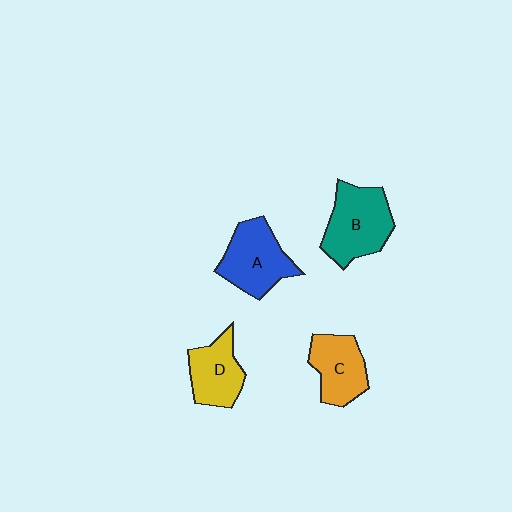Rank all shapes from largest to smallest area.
From largest to smallest: B (teal), A (blue), C (orange), D (yellow).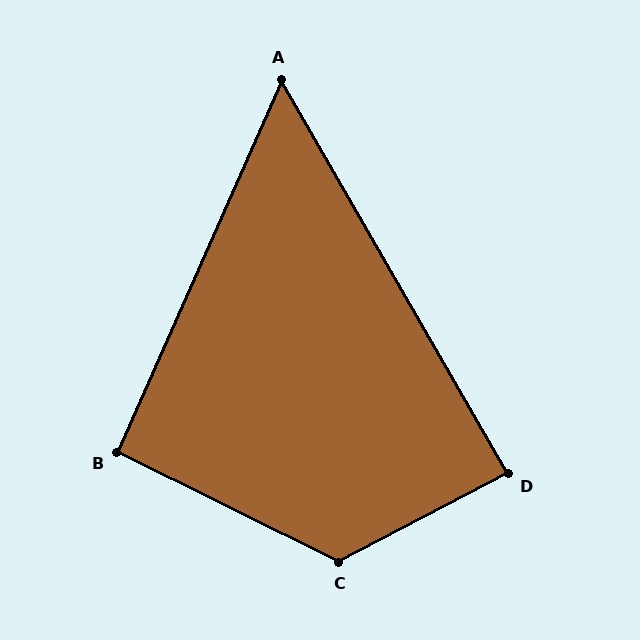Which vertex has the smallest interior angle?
A, at approximately 54 degrees.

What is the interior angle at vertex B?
Approximately 92 degrees (approximately right).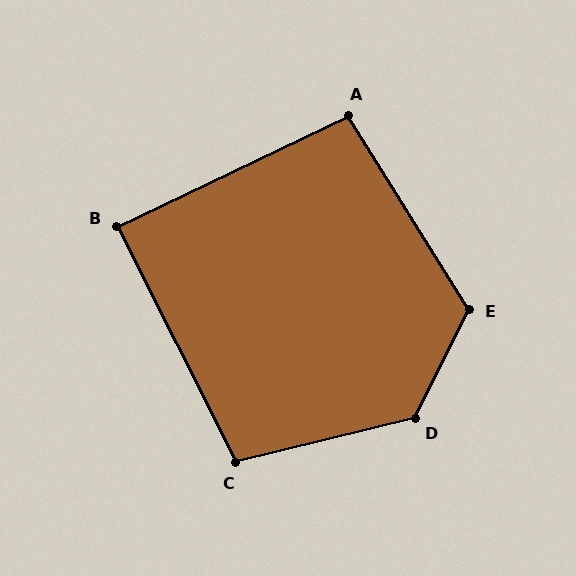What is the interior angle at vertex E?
Approximately 122 degrees (obtuse).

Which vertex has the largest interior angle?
D, at approximately 130 degrees.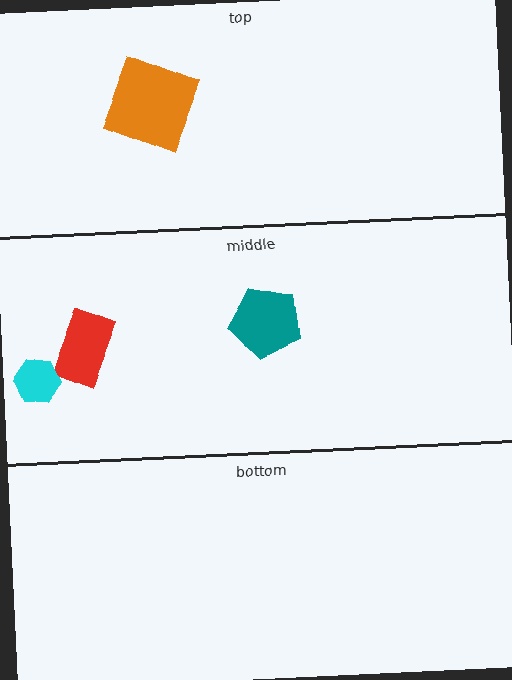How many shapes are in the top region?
1.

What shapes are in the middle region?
The red rectangle, the cyan hexagon, the teal pentagon.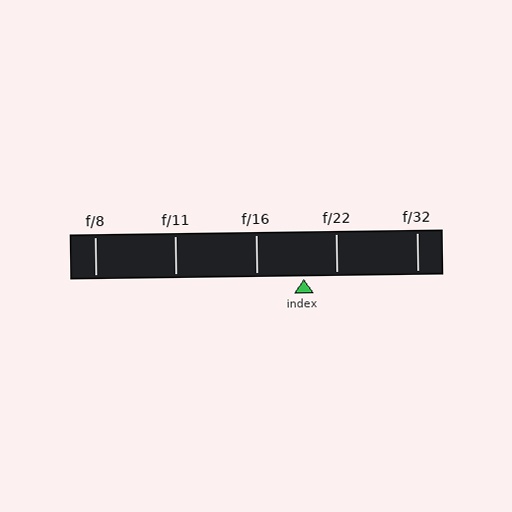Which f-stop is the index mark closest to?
The index mark is closest to f/22.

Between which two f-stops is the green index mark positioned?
The index mark is between f/16 and f/22.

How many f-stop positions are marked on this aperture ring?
There are 5 f-stop positions marked.